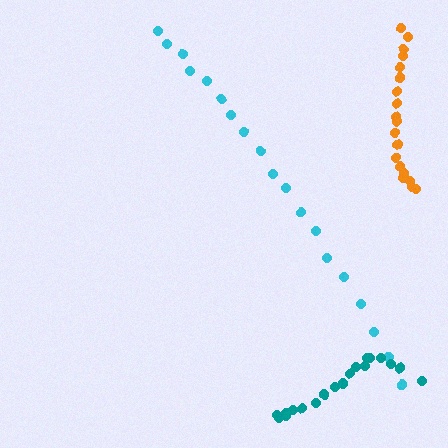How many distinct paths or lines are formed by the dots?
There are 3 distinct paths.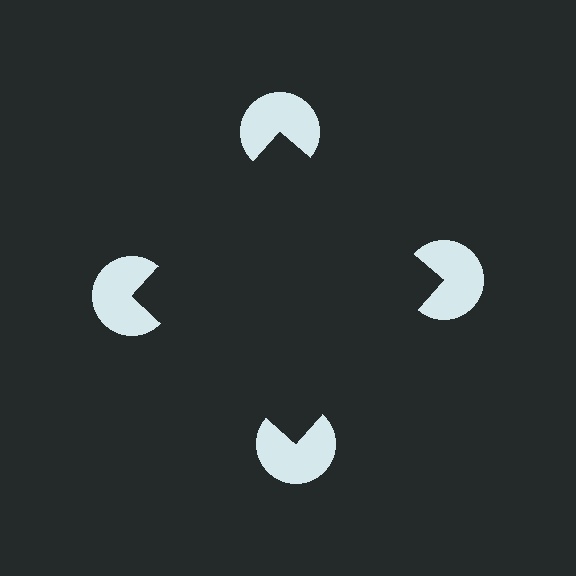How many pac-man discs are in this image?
There are 4 — one at each vertex of the illusory square.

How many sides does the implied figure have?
4 sides.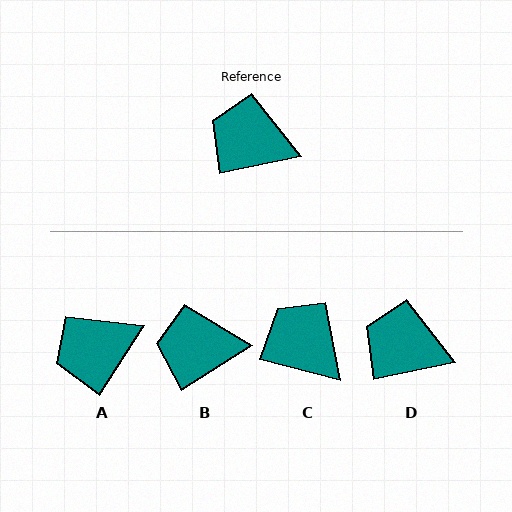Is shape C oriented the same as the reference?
No, it is off by about 27 degrees.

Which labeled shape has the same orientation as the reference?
D.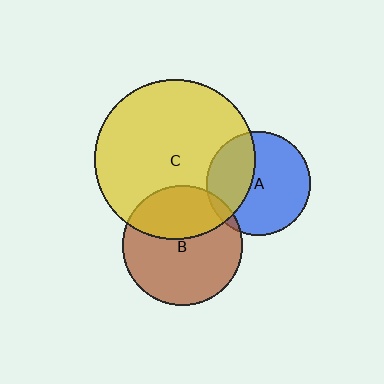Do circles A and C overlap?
Yes.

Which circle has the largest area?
Circle C (yellow).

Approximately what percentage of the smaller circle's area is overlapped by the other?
Approximately 35%.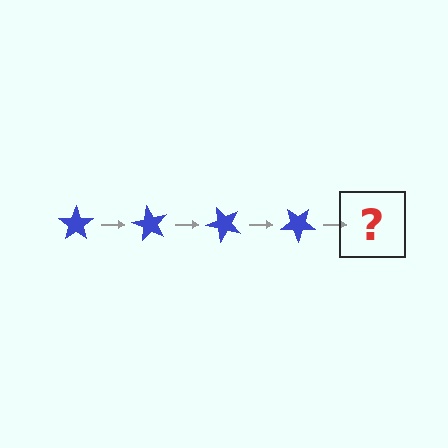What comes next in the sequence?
The next element should be a blue star rotated 240 degrees.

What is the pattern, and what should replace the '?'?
The pattern is that the star rotates 60 degrees each step. The '?' should be a blue star rotated 240 degrees.